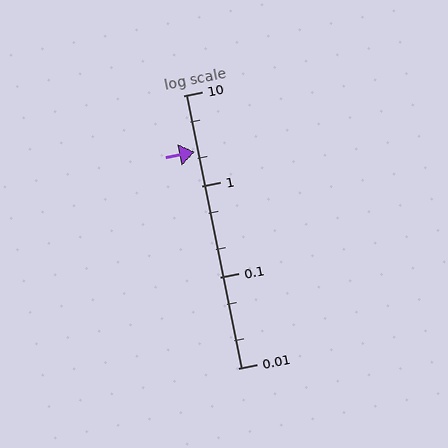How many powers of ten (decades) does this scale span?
The scale spans 3 decades, from 0.01 to 10.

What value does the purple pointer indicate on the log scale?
The pointer indicates approximately 2.4.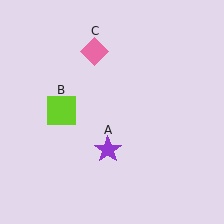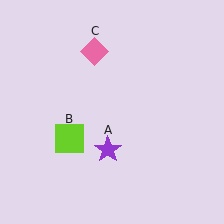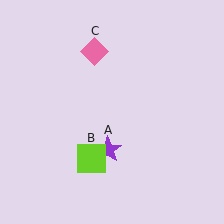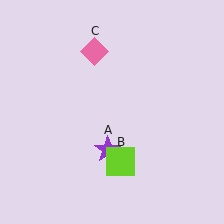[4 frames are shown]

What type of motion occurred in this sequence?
The lime square (object B) rotated counterclockwise around the center of the scene.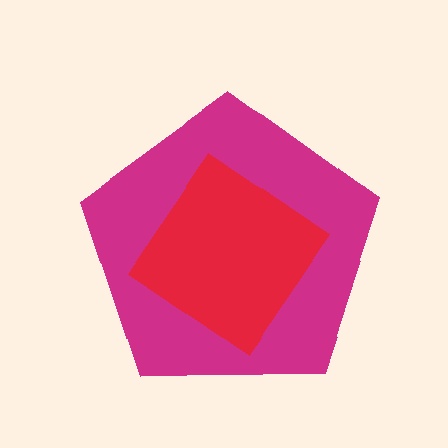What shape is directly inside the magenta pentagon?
The red diamond.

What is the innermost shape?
The red diamond.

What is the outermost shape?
The magenta pentagon.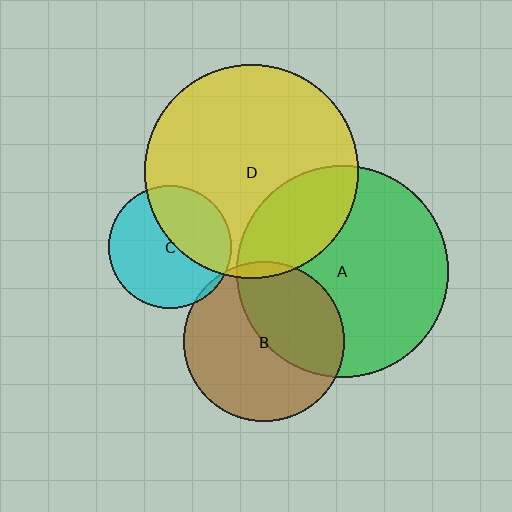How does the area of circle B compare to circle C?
Approximately 1.7 times.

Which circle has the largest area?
Circle D (yellow).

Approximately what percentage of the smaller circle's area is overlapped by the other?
Approximately 45%.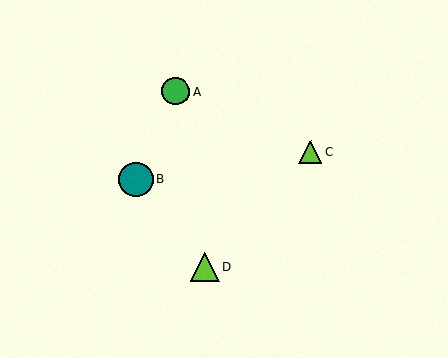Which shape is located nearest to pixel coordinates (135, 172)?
The teal circle (labeled B) at (136, 179) is nearest to that location.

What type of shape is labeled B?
Shape B is a teal circle.